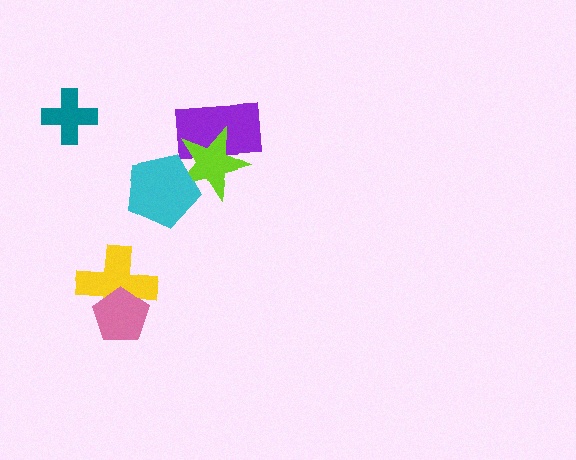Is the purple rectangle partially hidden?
Yes, it is partially covered by another shape.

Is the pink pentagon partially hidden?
No, no other shape covers it.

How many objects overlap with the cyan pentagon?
1 object overlaps with the cyan pentagon.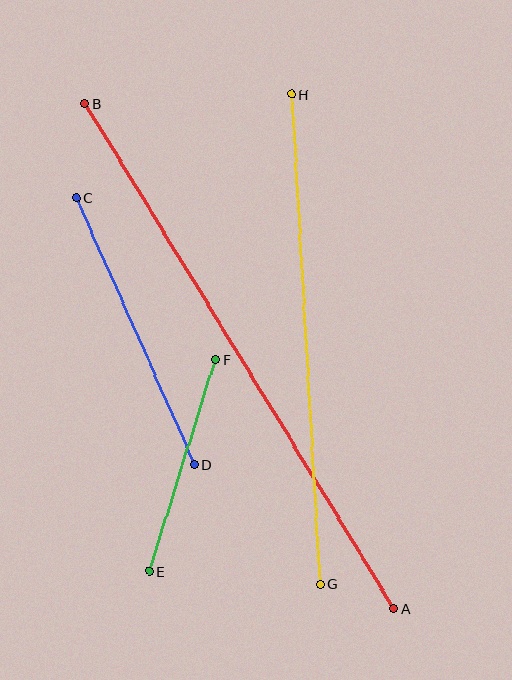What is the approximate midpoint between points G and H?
The midpoint is at approximately (306, 339) pixels.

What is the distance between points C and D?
The distance is approximately 292 pixels.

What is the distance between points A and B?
The distance is approximately 593 pixels.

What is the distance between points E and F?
The distance is approximately 222 pixels.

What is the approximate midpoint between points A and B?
The midpoint is at approximately (240, 356) pixels.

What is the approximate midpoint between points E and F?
The midpoint is at approximately (182, 466) pixels.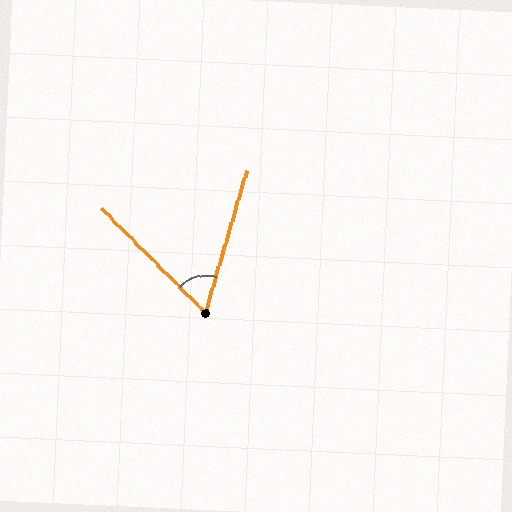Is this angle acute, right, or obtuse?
It is acute.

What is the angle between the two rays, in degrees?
Approximately 61 degrees.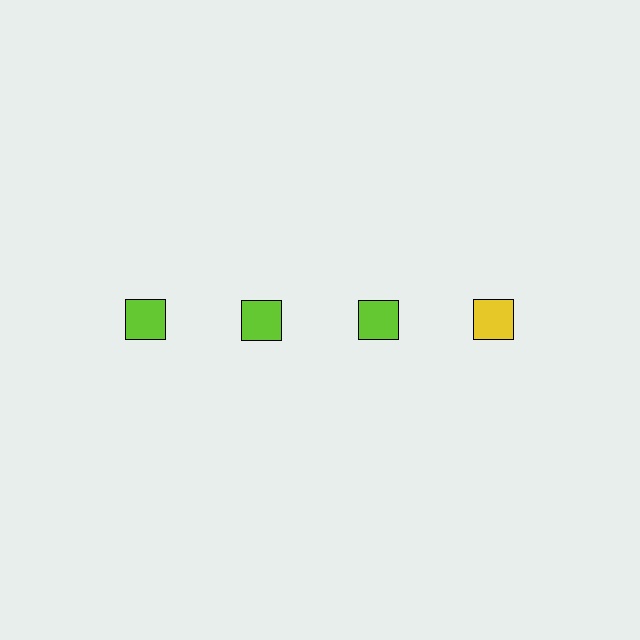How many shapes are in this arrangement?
There are 4 shapes arranged in a grid pattern.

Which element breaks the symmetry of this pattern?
The yellow square in the top row, second from right column breaks the symmetry. All other shapes are lime squares.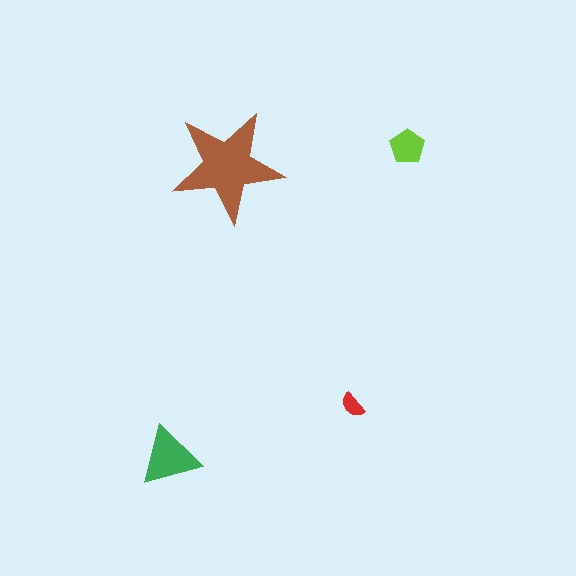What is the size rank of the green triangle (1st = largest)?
2nd.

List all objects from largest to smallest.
The brown star, the green triangle, the lime pentagon, the red semicircle.